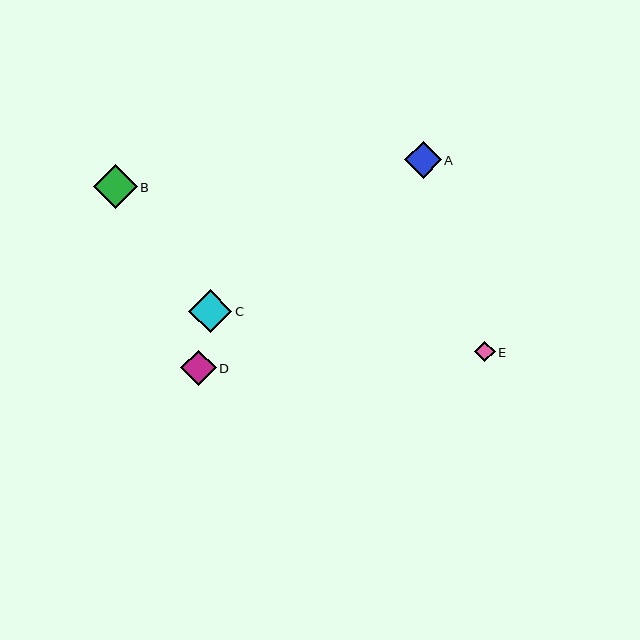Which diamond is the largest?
Diamond B is the largest with a size of approximately 44 pixels.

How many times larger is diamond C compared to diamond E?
Diamond C is approximately 2.1 times the size of diamond E.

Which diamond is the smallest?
Diamond E is the smallest with a size of approximately 21 pixels.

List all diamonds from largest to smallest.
From largest to smallest: B, C, A, D, E.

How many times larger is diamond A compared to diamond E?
Diamond A is approximately 1.8 times the size of diamond E.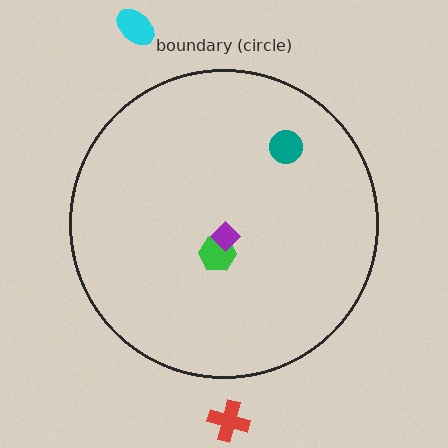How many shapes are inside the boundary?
3 inside, 2 outside.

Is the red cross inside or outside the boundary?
Outside.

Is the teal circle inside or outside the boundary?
Inside.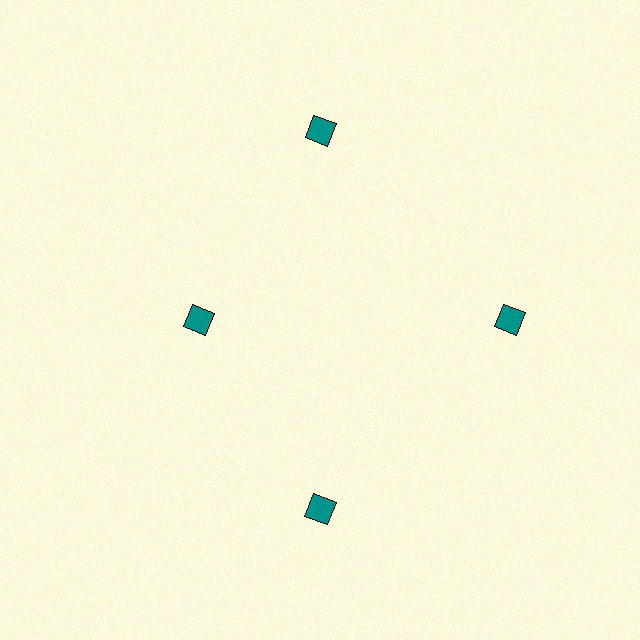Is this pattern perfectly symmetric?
No. The 4 teal diamonds are arranged in a ring, but one element near the 9 o'clock position is pulled inward toward the center, breaking the 4-fold rotational symmetry.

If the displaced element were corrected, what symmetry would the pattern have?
It would have 4-fold rotational symmetry — the pattern would map onto itself every 90 degrees.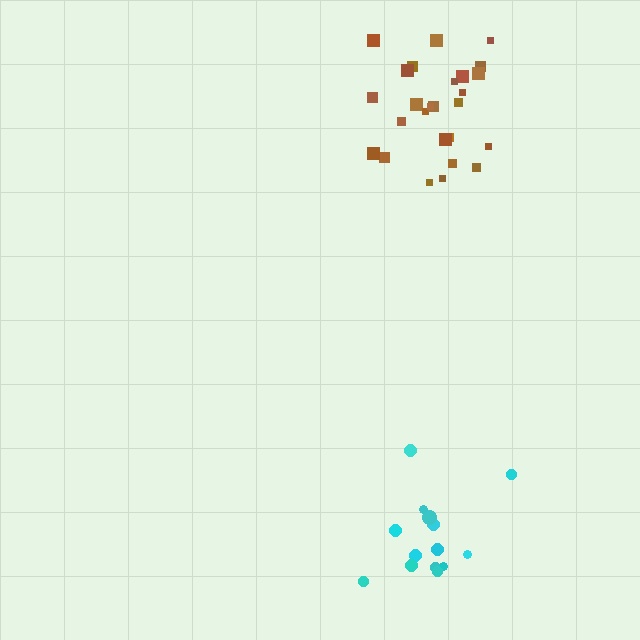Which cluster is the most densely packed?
Brown.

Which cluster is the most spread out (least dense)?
Cyan.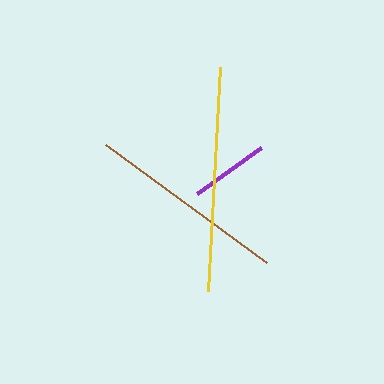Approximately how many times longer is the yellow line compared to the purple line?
The yellow line is approximately 2.8 times the length of the purple line.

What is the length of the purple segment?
The purple segment is approximately 79 pixels long.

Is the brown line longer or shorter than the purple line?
The brown line is longer than the purple line.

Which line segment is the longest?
The yellow line is the longest at approximately 224 pixels.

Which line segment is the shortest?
The purple line is the shortest at approximately 79 pixels.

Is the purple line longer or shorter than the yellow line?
The yellow line is longer than the purple line.